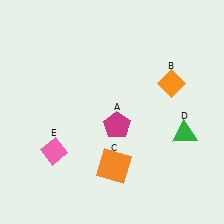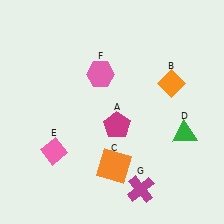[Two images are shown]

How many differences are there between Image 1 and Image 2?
There are 2 differences between the two images.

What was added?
A pink hexagon (F), a magenta cross (G) were added in Image 2.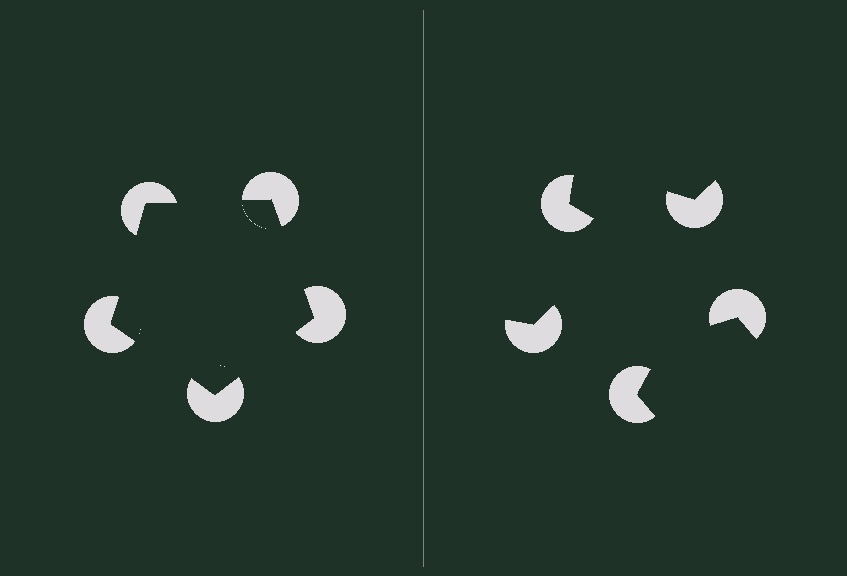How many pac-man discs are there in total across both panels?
10 — 5 on each side.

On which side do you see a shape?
An illusory pentagon appears on the left side. On the right side the wedge cuts are rotated, so no coherent shape forms.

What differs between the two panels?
The pac-man discs are positioned identically on both sides; only the wedge orientations differ. On the left they align to a pentagon; on the right they are misaligned.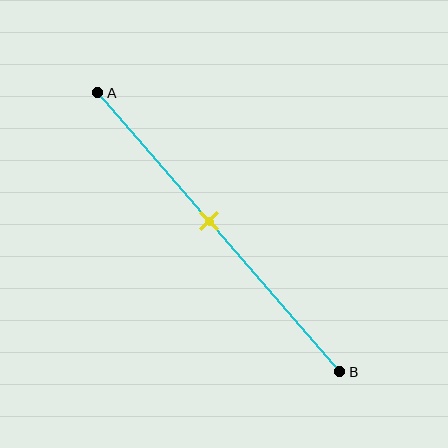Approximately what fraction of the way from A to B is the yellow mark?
The yellow mark is approximately 45% of the way from A to B.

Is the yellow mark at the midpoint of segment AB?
No, the mark is at about 45% from A, not at the 50% midpoint.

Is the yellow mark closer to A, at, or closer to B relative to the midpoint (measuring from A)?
The yellow mark is closer to point A than the midpoint of segment AB.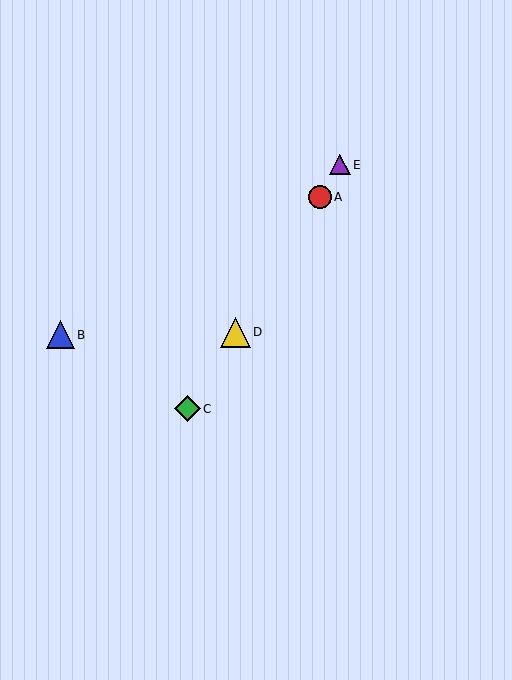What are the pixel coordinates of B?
Object B is at (60, 335).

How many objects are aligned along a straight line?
4 objects (A, C, D, E) are aligned along a straight line.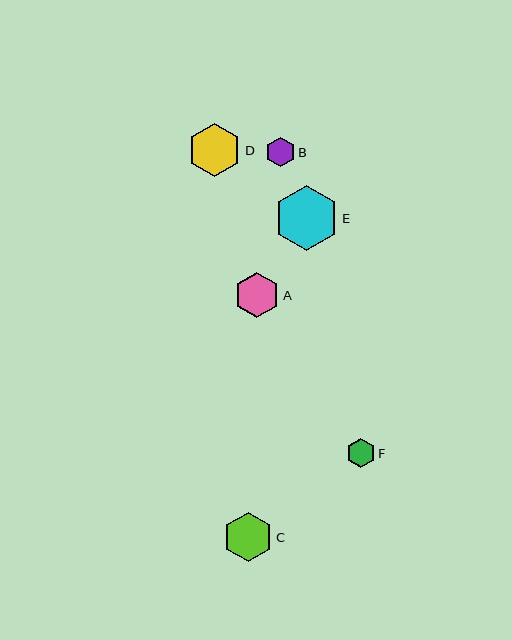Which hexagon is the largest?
Hexagon E is the largest with a size of approximately 65 pixels.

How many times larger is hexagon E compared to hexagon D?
Hexagon E is approximately 1.2 times the size of hexagon D.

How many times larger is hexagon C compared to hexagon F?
Hexagon C is approximately 1.7 times the size of hexagon F.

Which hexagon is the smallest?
Hexagon F is the smallest with a size of approximately 29 pixels.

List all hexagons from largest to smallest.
From largest to smallest: E, D, C, A, B, F.